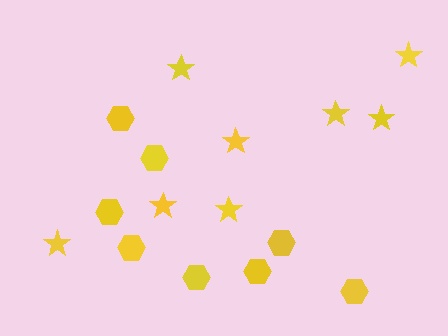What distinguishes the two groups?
There are 2 groups: one group of stars (8) and one group of hexagons (8).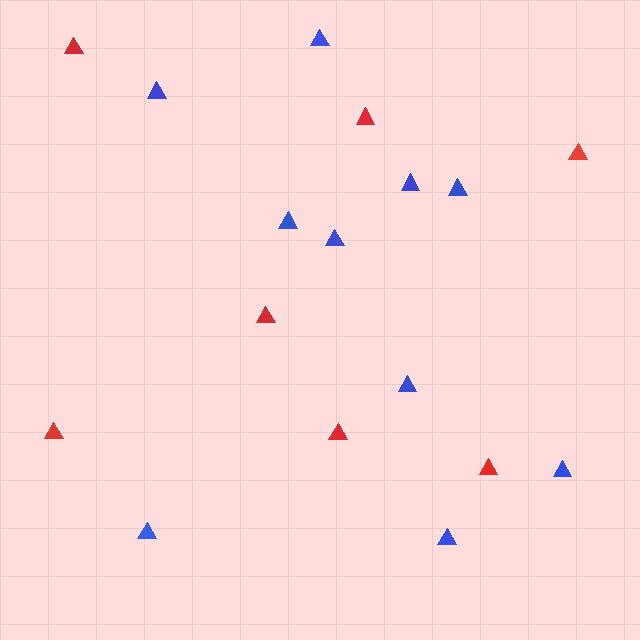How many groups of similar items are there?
There are 2 groups: one group of blue triangles (10) and one group of red triangles (7).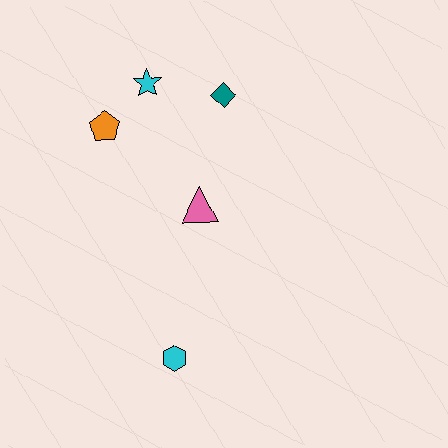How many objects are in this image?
There are 5 objects.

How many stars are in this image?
There is 1 star.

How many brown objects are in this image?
There are no brown objects.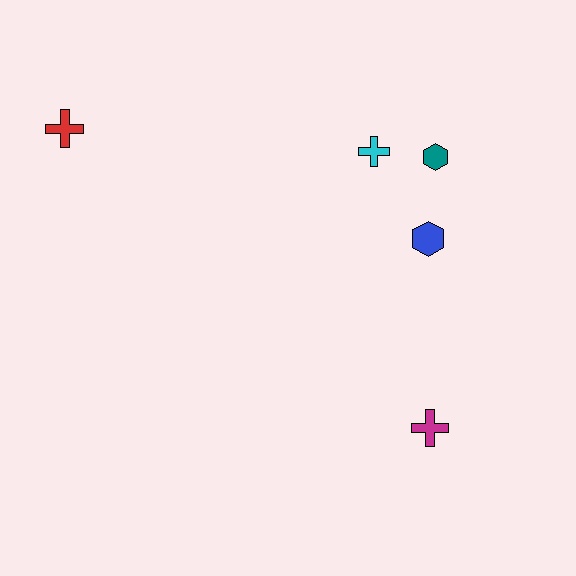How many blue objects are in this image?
There is 1 blue object.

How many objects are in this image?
There are 5 objects.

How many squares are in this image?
There are no squares.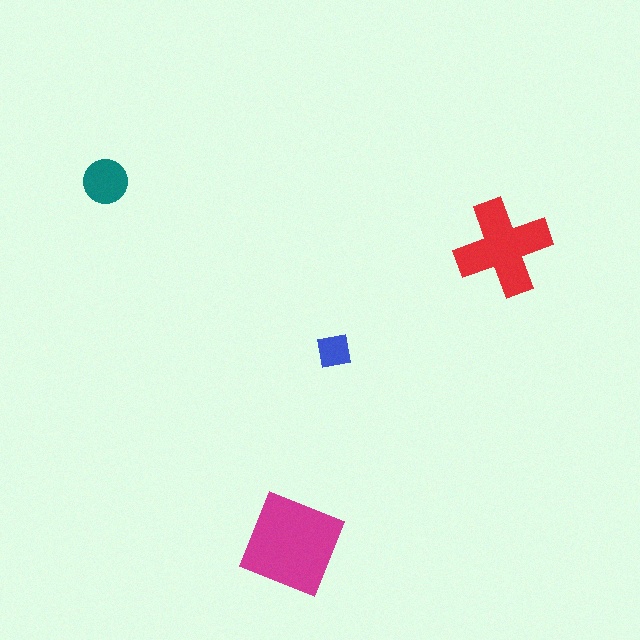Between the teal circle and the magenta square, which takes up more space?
The magenta square.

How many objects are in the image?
There are 4 objects in the image.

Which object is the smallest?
The blue square.